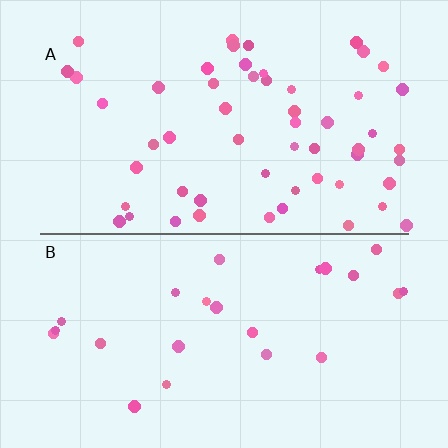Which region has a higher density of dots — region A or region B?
A (the top).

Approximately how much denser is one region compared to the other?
Approximately 2.4× — region A over region B.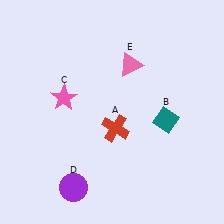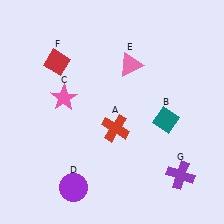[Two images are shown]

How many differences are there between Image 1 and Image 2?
There are 2 differences between the two images.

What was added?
A red diamond (F), a purple cross (G) were added in Image 2.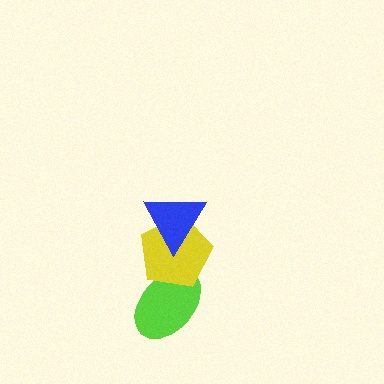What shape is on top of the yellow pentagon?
The blue triangle is on top of the yellow pentagon.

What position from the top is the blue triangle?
The blue triangle is 1st from the top.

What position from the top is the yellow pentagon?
The yellow pentagon is 2nd from the top.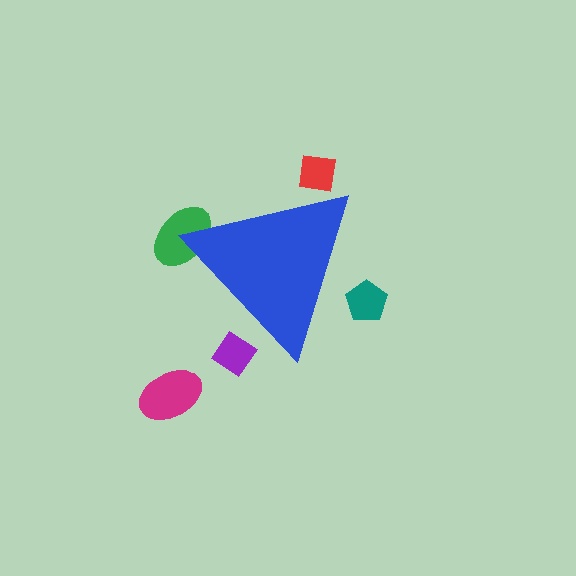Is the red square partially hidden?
Yes, the red square is partially hidden behind the blue triangle.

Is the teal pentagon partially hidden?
Yes, the teal pentagon is partially hidden behind the blue triangle.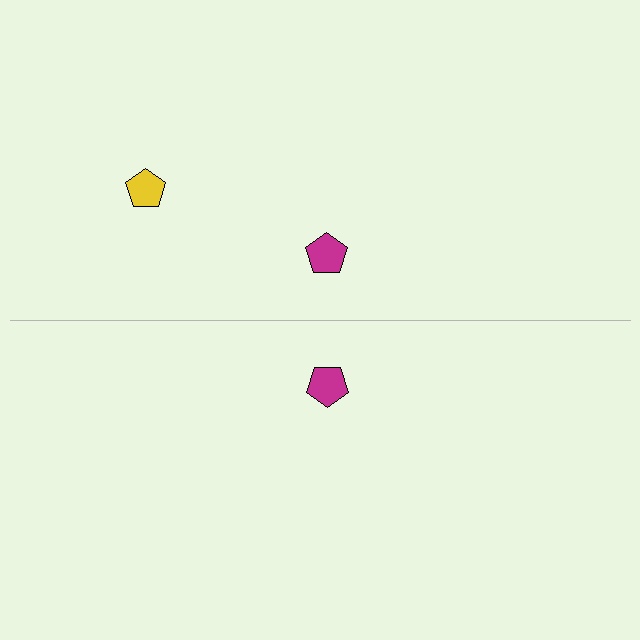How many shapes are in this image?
There are 3 shapes in this image.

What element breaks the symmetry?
A yellow pentagon is missing from the bottom side.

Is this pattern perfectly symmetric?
No, the pattern is not perfectly symmetric. A yellow pentagon is missing from the bottom side.